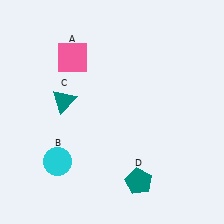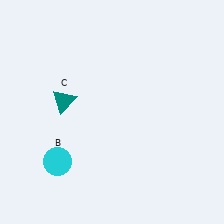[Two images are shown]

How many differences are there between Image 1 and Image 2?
There are 2 differences between the two images.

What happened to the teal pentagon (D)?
The teal pentagon (D) was removed in Image 2. It was in the bottom-right area of Image 1.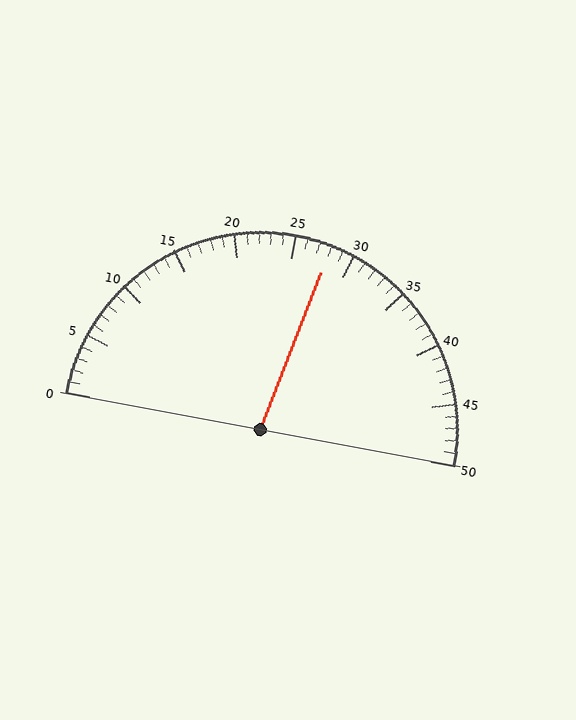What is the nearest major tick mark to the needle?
The nearest major tick mark is 30.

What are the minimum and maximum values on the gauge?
The gauge ranges from 0 to 50.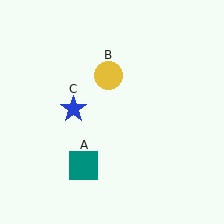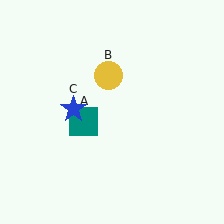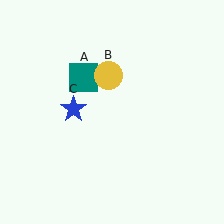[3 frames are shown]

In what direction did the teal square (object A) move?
The teal square (object A) moved up.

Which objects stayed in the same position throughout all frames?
Yellow circle (object B) and blue star (object C) remained stationary.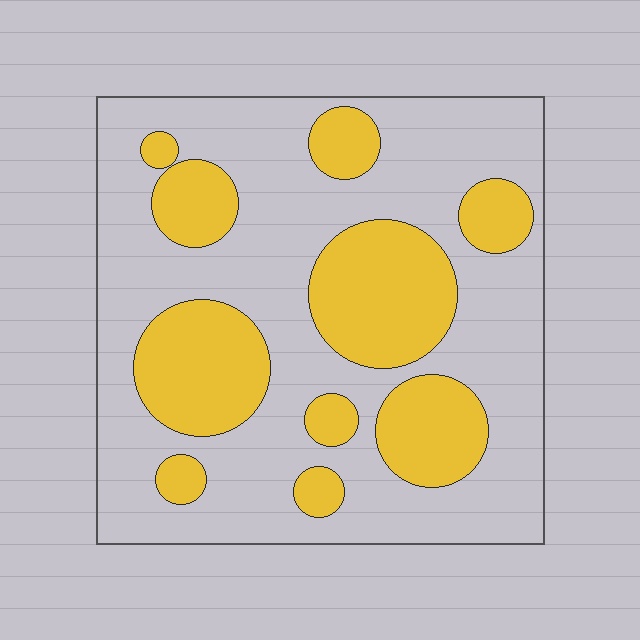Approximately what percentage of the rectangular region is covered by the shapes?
Approximately 30%.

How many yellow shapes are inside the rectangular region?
10.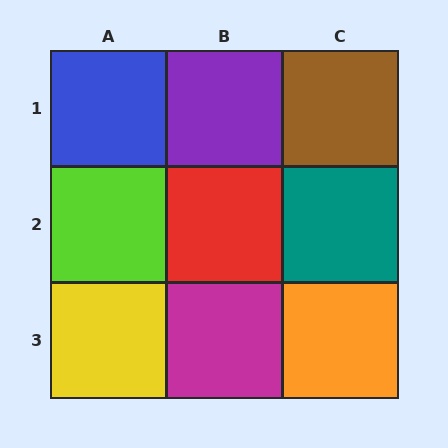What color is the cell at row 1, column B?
Purple.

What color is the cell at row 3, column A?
Yellow.